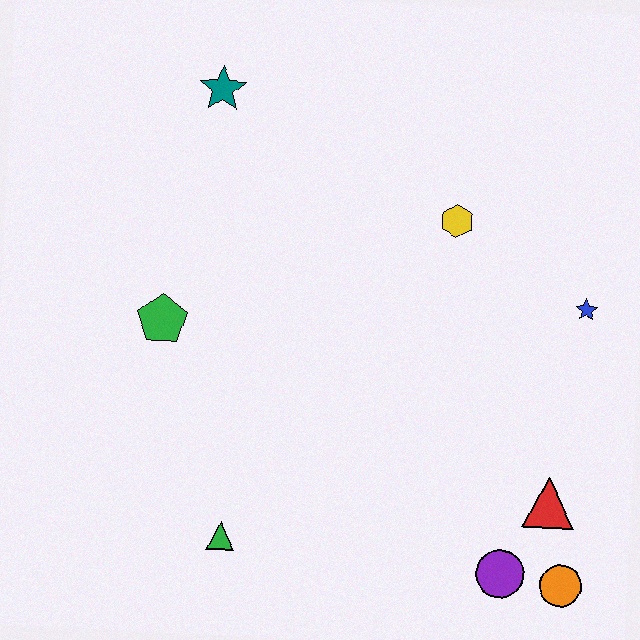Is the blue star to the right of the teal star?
Yes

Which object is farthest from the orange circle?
The teal star is farthest from the orange circle.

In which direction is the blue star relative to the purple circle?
The blue star is above the purple circle.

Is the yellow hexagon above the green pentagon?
Yes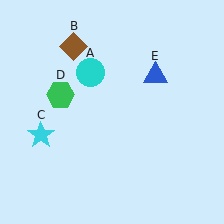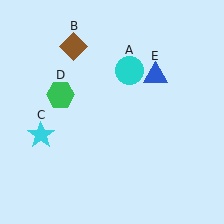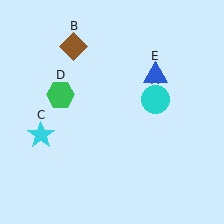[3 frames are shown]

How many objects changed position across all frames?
1 object changed position: cyan circle (object A).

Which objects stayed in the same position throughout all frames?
Brown diamond (object B) and cyan star (object C) and green hexagon (object D) and blue triangle (object E) remained stationary.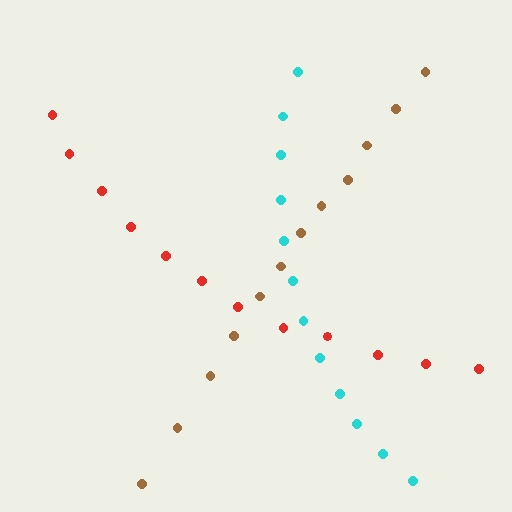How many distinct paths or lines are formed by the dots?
There are 3 distinct paths.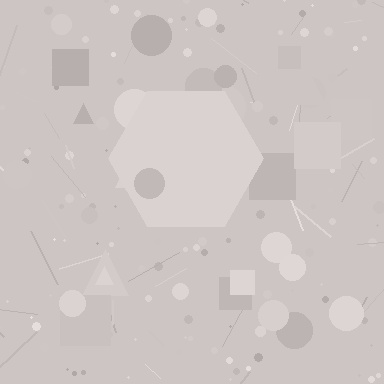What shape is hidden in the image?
A hexagon is hidden in the image.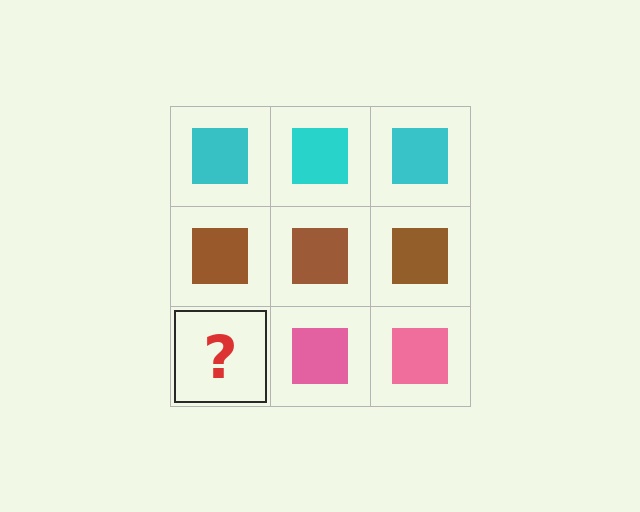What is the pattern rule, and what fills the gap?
The rule is that each row has a consistent color. The gap should be filled with a pink square.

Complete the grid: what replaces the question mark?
The question mark should be replaced with a pink square.